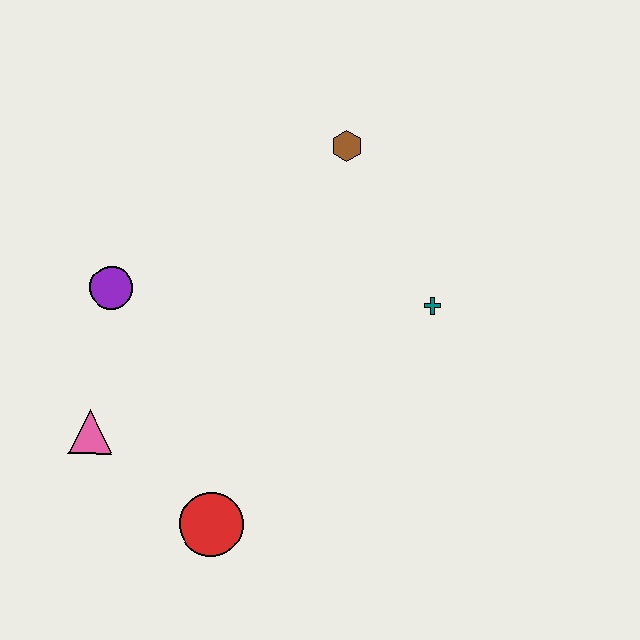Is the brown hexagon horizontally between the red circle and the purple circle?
No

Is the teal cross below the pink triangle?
No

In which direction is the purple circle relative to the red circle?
The purple circle is above the red circle.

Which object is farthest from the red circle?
The brown hexagon is farthest from the red circle.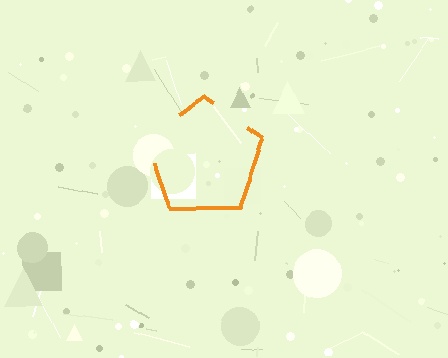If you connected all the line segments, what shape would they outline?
They would outline a pentagon.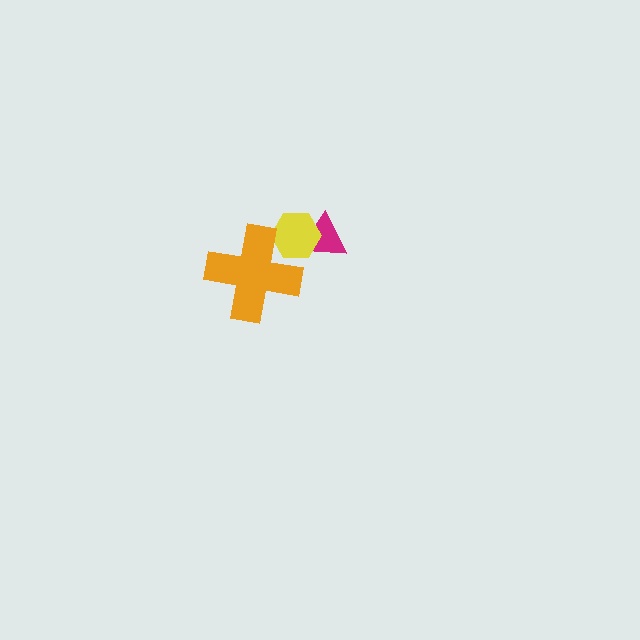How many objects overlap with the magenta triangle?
1 object overlaps with the magenta triangle.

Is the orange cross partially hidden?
No, no other shape covers it.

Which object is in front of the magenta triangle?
The yellow hexagon is in front of the magenta triangle.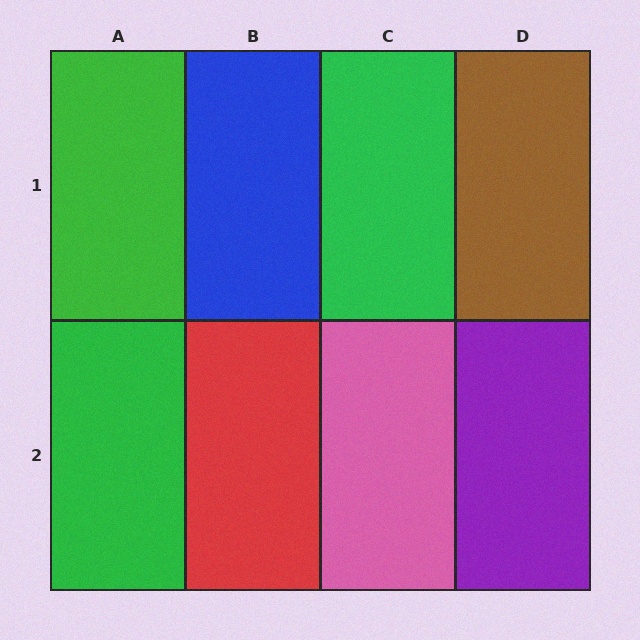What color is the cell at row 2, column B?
Red.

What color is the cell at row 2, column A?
Green.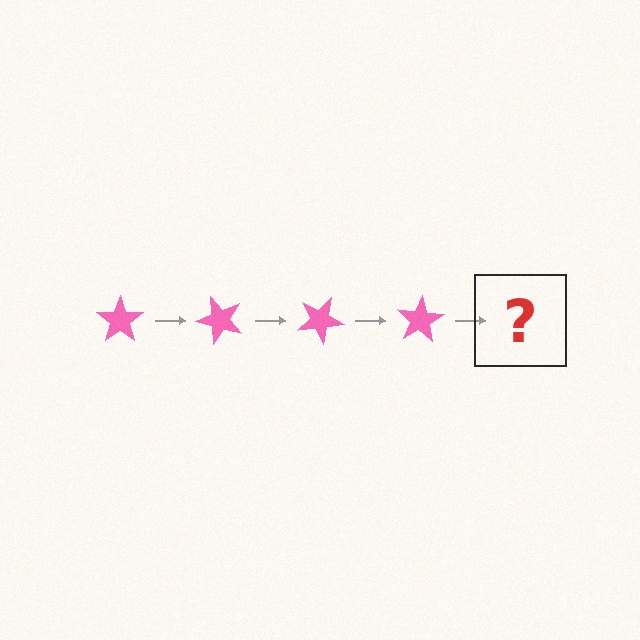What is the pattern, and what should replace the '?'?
The pattern is that the star rotates 50 degrees each step. The '?' should be a pink star rotated 200 degrees.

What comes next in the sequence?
The next element should be a pink star rotated 200 degrees.